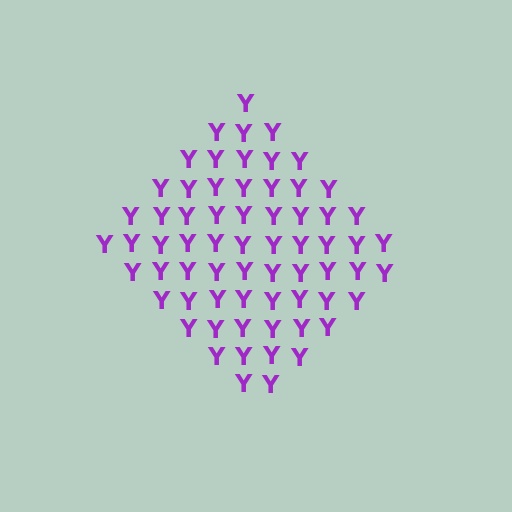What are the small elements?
The small elements are letter Y's.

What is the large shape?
The large shape is a diamond.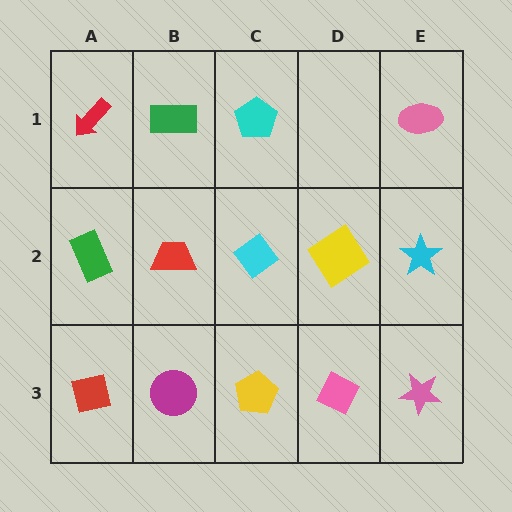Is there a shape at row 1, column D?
No, that cell is empty.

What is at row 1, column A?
A red arrow.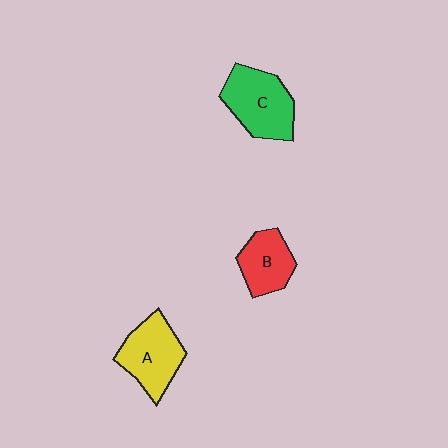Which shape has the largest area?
Shape C (green).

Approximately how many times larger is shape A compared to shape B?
Approximately 1.3 times.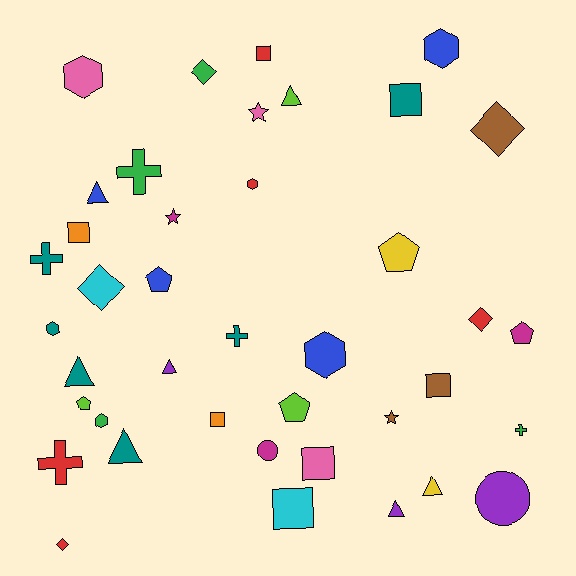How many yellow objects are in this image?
There are 2 yellow objects.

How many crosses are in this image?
There are 5 crosses.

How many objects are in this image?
There are 40 objects.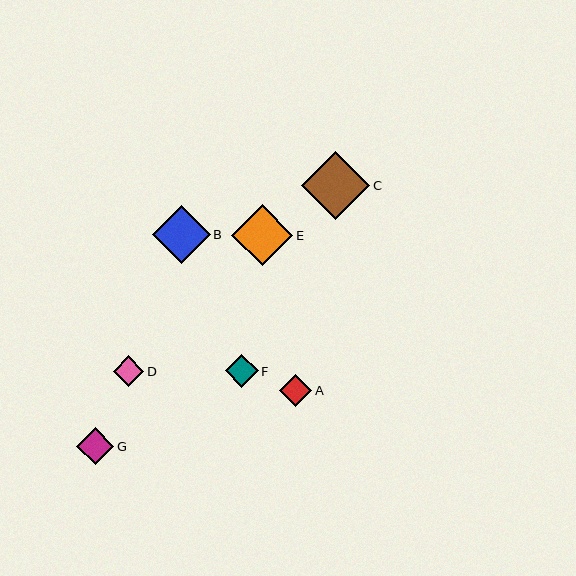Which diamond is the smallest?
Diamond D is the smallest with a size of approximately 30 pixels.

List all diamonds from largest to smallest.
From largest to smallest: C, E, B, G, F, A, D.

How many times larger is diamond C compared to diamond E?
Diamond C is approximately 1.1 times the size of diamond E.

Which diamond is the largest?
Diamond C is the largest with a size of approximately 68 pixels.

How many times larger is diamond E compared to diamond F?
Diamond E is approximately 1.9 times the size of diamond F.